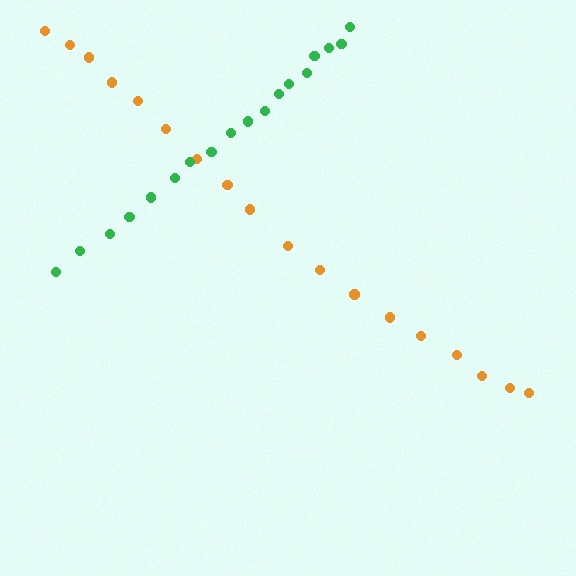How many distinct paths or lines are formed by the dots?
There are 2 distinct paths.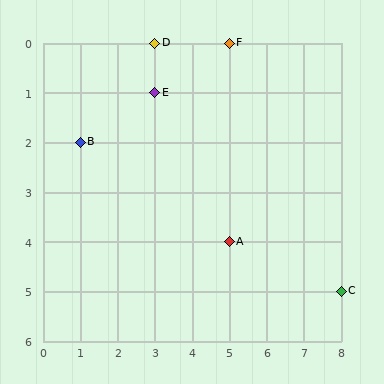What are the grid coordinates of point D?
Point D is at grid coordinates (3, 0).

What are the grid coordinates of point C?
Point C is at grid coordinates (8, 5).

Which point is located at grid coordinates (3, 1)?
Point E is at (3, 1).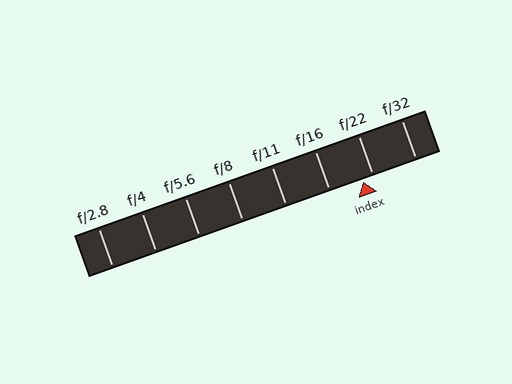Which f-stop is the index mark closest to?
The index mark is closest to f/22.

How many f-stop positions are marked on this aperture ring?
There are 8 f-stop positions marked.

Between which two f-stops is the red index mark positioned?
The index mark is between f/16 and f/22.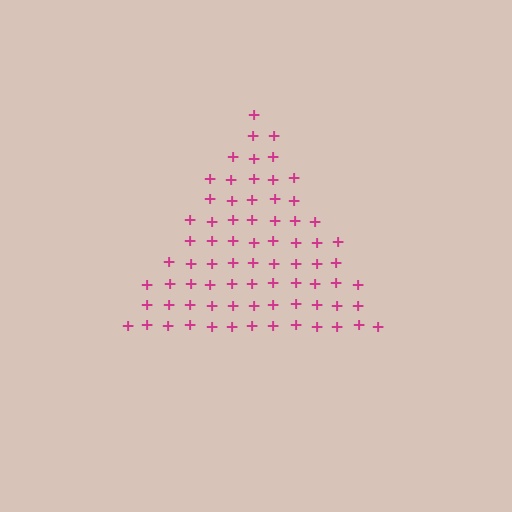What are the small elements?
The small elements are plus signs.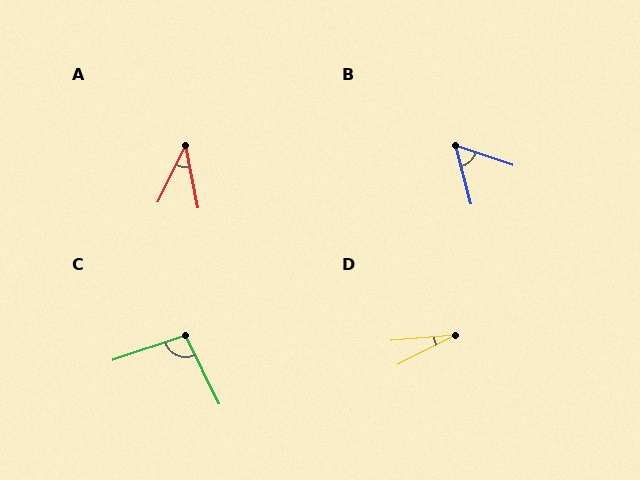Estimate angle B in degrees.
Approximately 57 degrees.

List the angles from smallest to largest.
D (22°), A (37°), B (57°), C (98°).